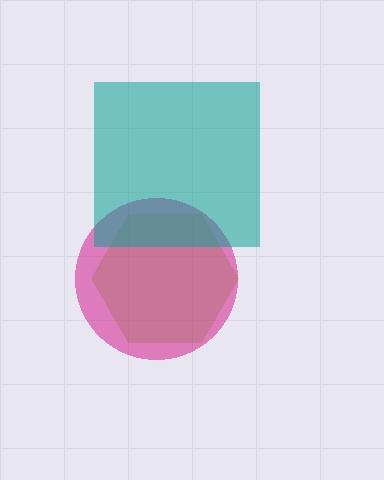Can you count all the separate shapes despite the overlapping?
Yes, there are 3 separate shapes.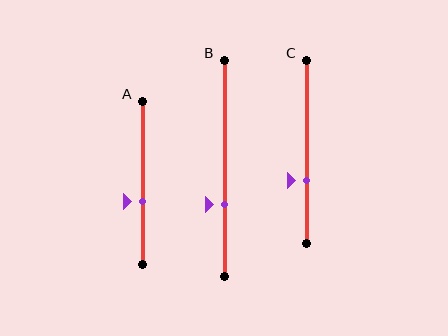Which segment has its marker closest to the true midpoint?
Segment A has its marker closest to the true midpoint.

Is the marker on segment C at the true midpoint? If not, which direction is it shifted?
No, the marker on segment C is shifted downward by about 16% of the segment length.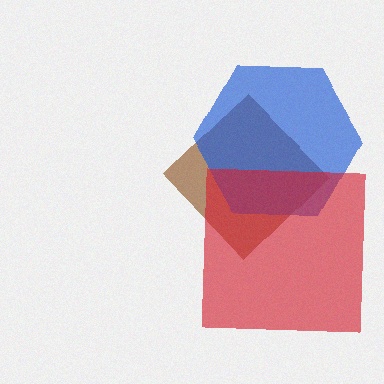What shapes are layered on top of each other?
The layered shapes are: a brown diamond, a blue hexagon, a red square.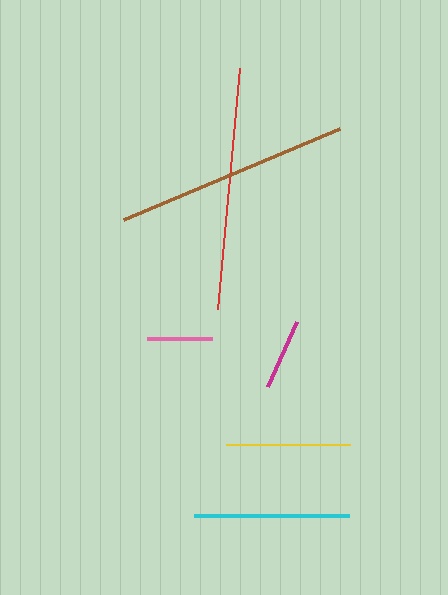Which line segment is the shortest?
The pink line is the shortest at approximately 65 pixels.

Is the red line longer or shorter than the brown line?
The red line is longer than the brown line.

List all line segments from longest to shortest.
From longest to shortest: red, brown, cyan, yellow, magenta, pink.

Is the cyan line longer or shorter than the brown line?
The brown line is longer than the cyan line.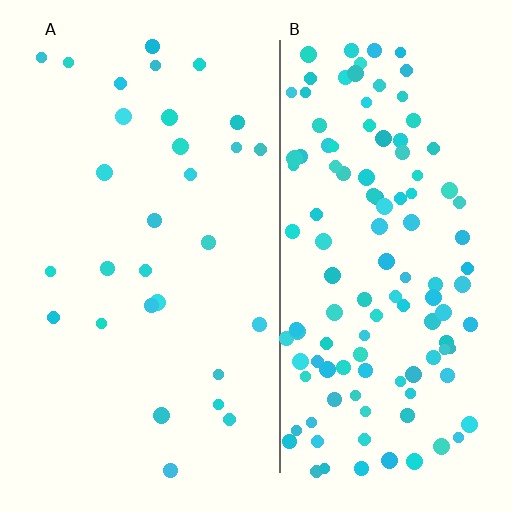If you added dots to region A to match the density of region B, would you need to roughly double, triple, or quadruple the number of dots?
Approximately quadruple.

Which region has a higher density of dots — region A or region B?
B (the right).